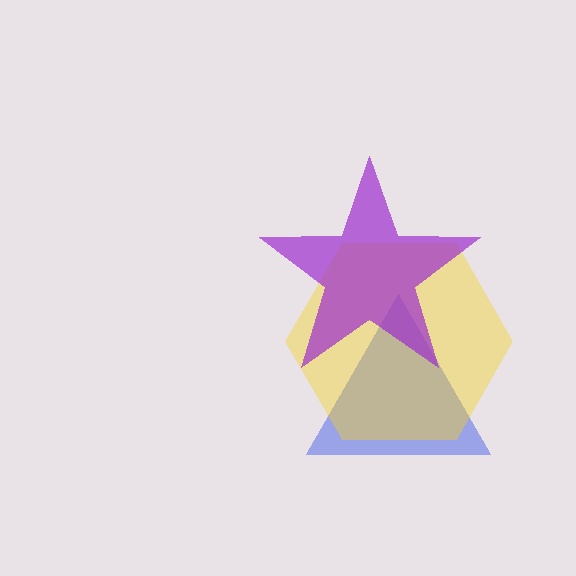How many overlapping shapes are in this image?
There are 3 overlapping shapes in the image.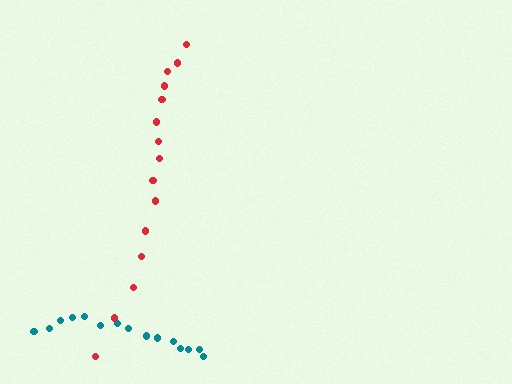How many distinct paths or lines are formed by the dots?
There are 2 distinct paths.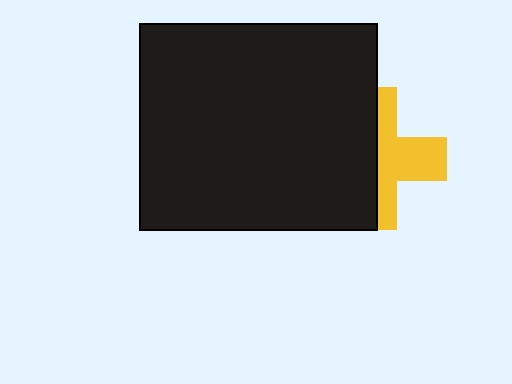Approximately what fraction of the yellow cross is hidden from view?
Roughly 53% of the yellow cross is hidden behind the black rectangle.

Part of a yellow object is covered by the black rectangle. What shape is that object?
It is a cross.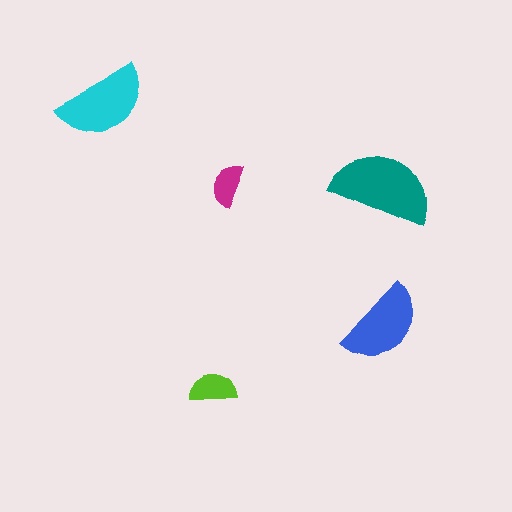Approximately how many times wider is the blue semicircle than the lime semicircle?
About 2 times wider.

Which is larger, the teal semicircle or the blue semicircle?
The teal one.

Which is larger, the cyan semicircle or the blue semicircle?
The cyan one.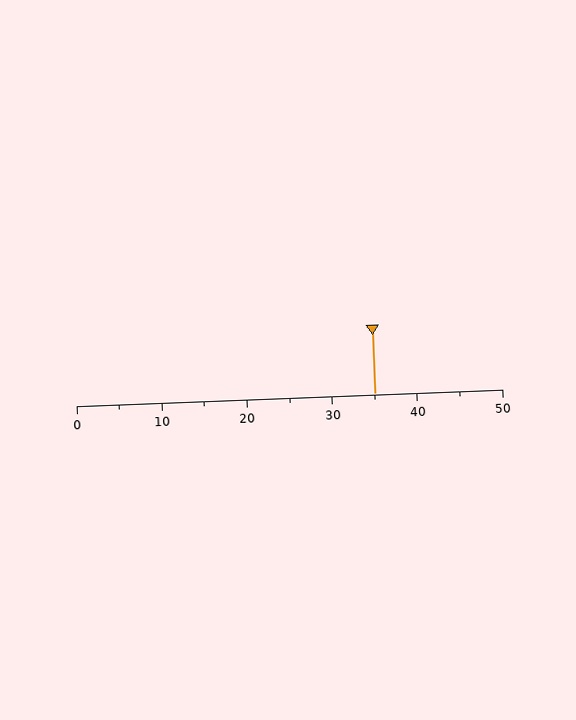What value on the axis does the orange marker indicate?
The marker indicates approximately 35.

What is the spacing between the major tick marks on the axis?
The major ticks are spaced 10 apart.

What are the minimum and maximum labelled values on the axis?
The axis runs from 0 to 50.